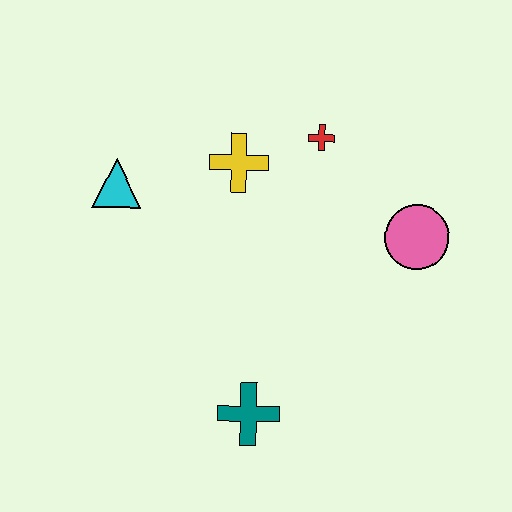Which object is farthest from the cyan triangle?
The pink circle is farthest from the cyan triangle.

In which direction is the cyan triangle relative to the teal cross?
The cyan triangle is above the teal cross.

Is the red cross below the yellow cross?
No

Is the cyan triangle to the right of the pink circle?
No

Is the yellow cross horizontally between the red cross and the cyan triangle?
Yes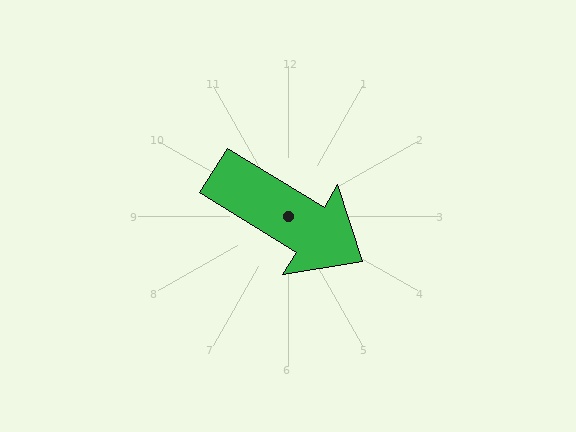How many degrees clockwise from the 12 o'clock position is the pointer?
Approximately 121 degrees.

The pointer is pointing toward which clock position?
Roughly 4 o'clock.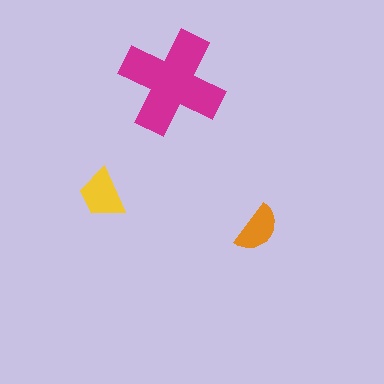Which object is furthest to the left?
The yellow trapezoid is leftmost.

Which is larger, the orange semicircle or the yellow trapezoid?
The yellow trapezoid.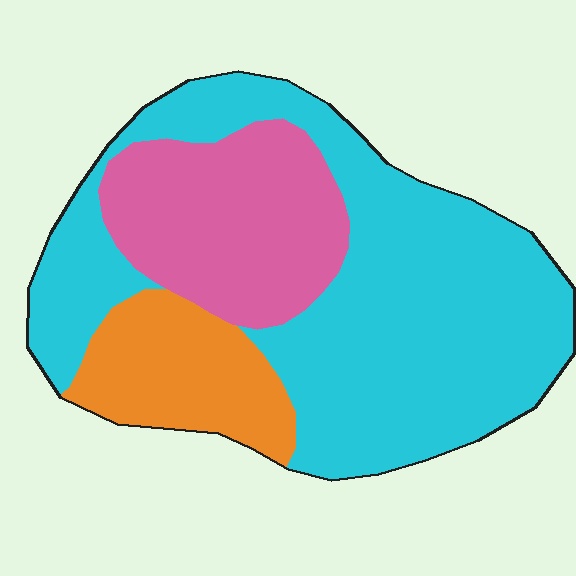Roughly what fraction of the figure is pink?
Pink covers around 25% of the figure.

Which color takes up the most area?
Cyan, at roughly 60%.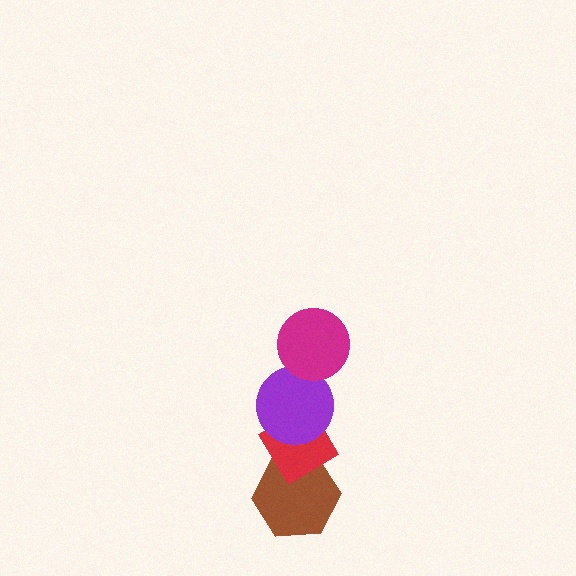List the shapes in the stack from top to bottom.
From top to bottom: the magenta circle, the purple circle, the red diamond, the brown hexagon.